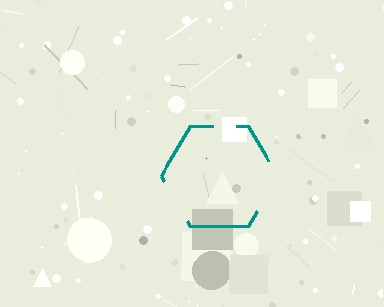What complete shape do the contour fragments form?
The contour fragments form a hexagon.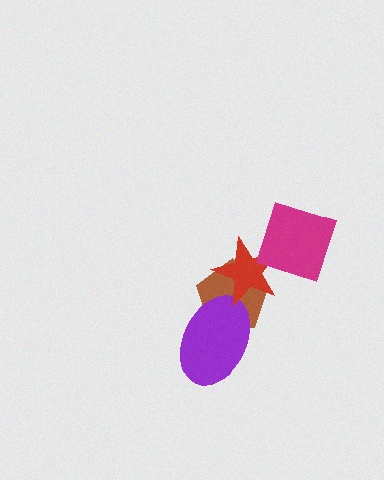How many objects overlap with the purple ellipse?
2 objects overlap with the purple ellipse.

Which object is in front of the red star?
The magenta diamond is in front of the red star.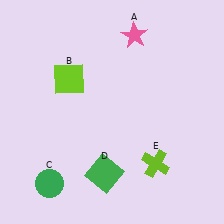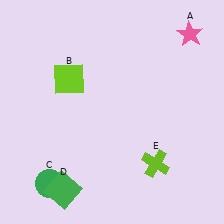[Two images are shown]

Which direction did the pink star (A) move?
The pink star (A) moved right.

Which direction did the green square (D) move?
The green square (D) moved left.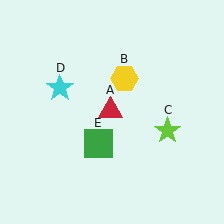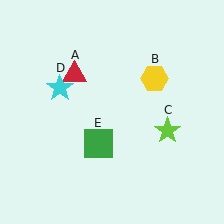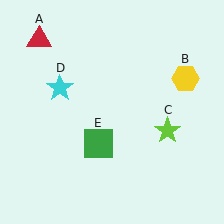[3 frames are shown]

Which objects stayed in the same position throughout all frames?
Lime star (object C) and cyan star (object D) and green square (object E) remained stationary.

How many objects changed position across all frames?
2 objects changed position: red triangle (object A), yellow hexagon (object B).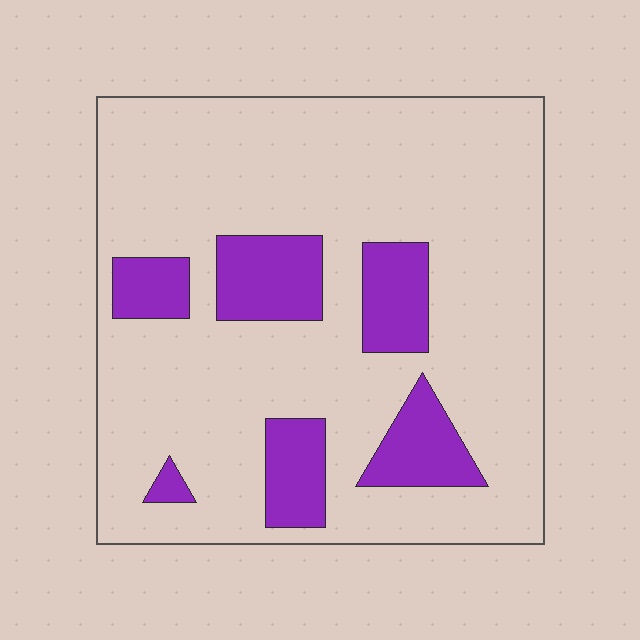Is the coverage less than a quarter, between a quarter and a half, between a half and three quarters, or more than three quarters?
Less than a quarter.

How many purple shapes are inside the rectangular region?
6.